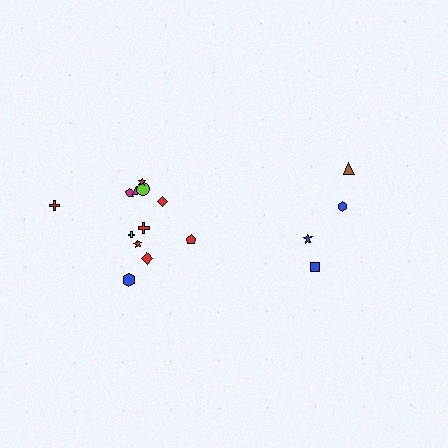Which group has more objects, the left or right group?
The left group.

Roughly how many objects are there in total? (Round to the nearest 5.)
Roughly 15 objects in total.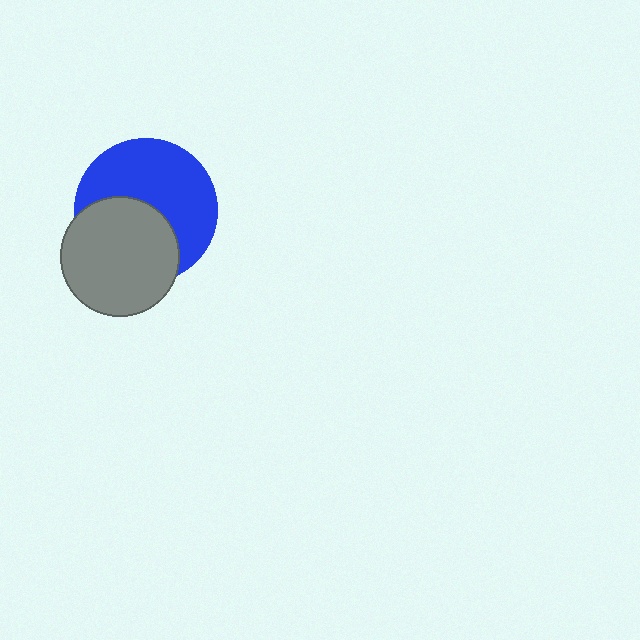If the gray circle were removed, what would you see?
You would see the complete blue circle.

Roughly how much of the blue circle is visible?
About half of it is visible (roughly 58%).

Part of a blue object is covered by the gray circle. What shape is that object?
It is a circle.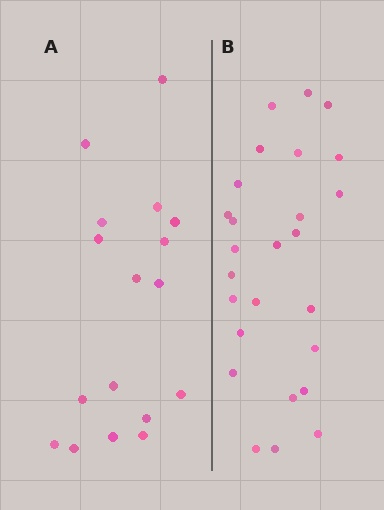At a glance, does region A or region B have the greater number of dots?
Region B (the right region) has more dots.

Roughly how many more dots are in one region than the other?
Region B has roughly 8 or so more dots than region A.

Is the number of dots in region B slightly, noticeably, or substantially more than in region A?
Region B has substantially more. The ratio is roughly 1.5 to 1.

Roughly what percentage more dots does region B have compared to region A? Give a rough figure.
About 55% more.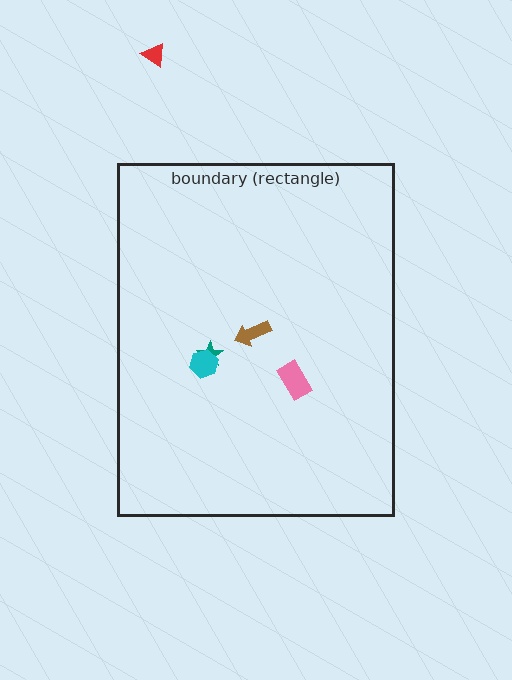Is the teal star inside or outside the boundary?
Inside.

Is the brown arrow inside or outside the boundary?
Inside.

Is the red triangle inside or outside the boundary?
Outside.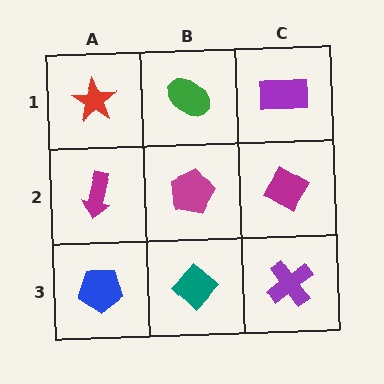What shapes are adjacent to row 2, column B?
A green ellipse (row 1, column B), a teal diamond (row 3, column B), a magenta arrow (row 2, column A), a magenta diamond (row 2, column C).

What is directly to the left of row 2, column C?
A magenta pentagon.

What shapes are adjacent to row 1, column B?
A magenta pentagon (row 2, column B), a red star (row 1, column A), a purple rectangle (row 1, column C).